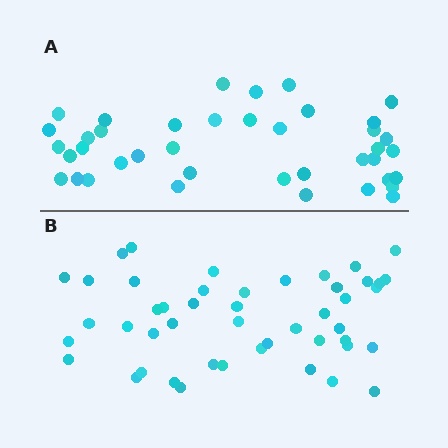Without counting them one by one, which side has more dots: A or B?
Region B (the bottom region) has more dots.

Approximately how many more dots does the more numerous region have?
Region B has roughly 8 or so more dots than region A.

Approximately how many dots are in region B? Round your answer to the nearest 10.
About 50 dots. (The exact count is 47, which rounds to 50.)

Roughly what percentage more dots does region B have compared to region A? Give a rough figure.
About 20% more.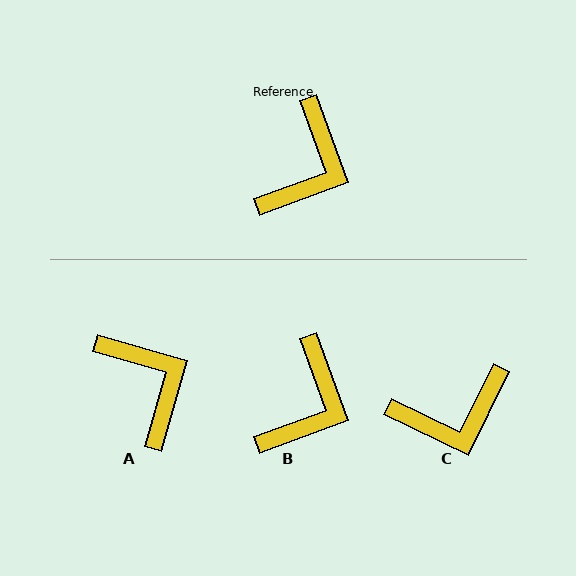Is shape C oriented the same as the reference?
No, it is off by about 46 degrees.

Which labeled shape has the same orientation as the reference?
B.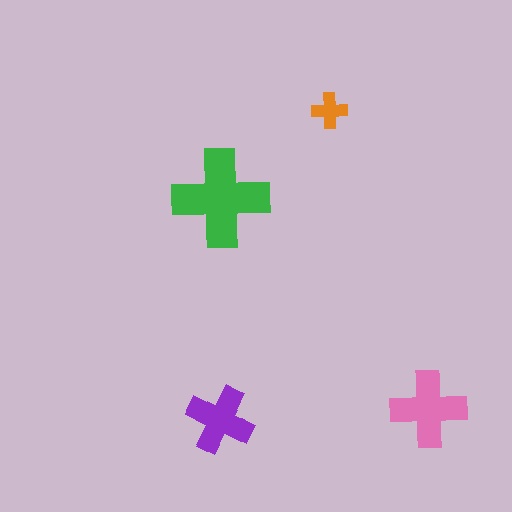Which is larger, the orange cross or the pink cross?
The pink one.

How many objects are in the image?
There are 4 objects in the image.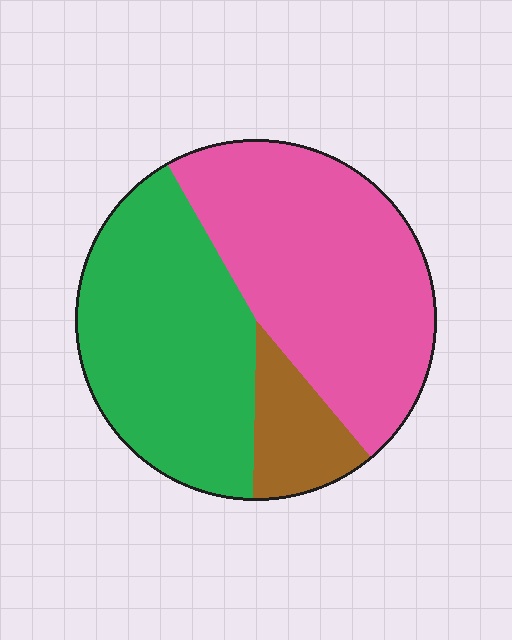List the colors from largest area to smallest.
From largest to smallest: pink, green, brown.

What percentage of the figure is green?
Green takes up about two fifths (2/5) of the figure.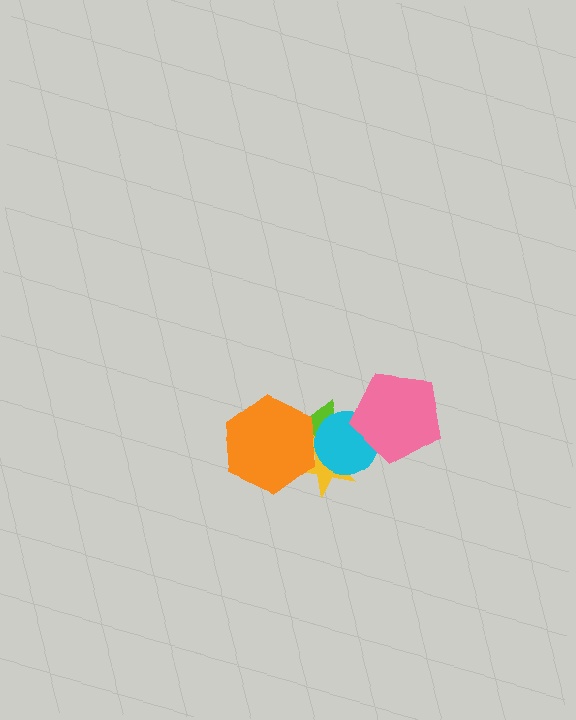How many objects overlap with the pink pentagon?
1 object overlaps with the pink pentagon.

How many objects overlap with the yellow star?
3 objects overlap with the yellow star.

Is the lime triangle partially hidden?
Yes, it is partially covered by another shape.